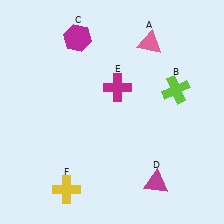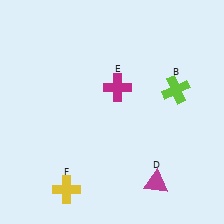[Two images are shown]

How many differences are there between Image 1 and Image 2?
There are 2 differences between the two images.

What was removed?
The magenta hexagon (C), the pink triangle (A) were removed in Image 2.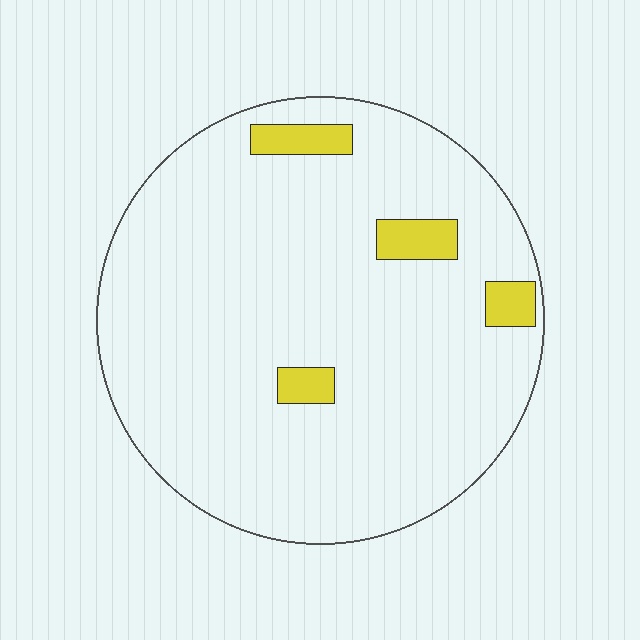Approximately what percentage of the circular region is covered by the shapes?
Approximately 5%.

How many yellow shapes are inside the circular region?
4.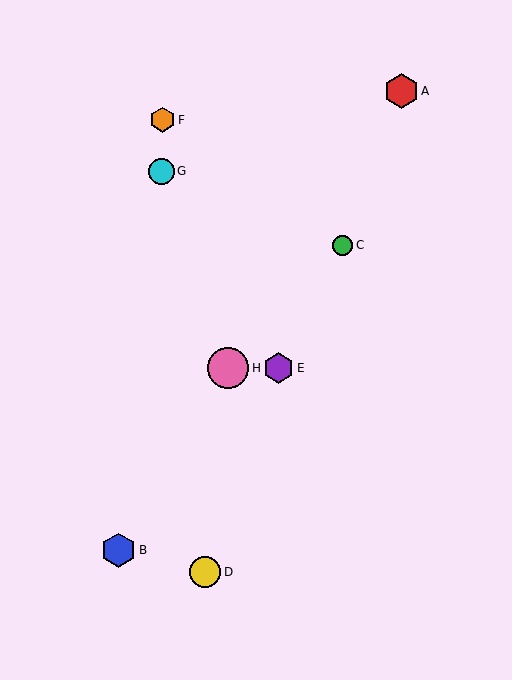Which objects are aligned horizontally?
Objects E, H are aligned horizontally.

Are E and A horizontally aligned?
No, E is at y≈368 and A is at y≈91.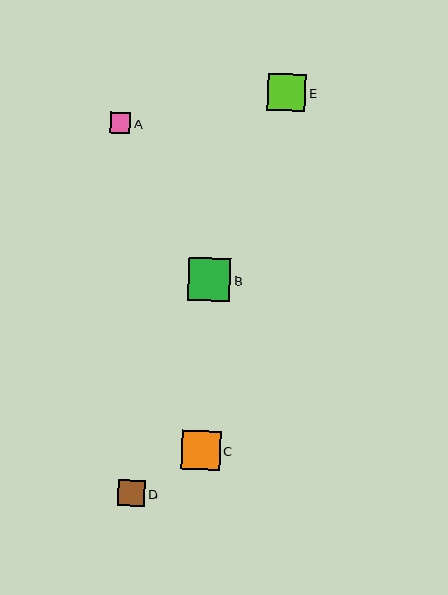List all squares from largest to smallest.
From largest to smallest: B, C, E, D, A.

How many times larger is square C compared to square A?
Square C is approximately 1.9 times the size of square A.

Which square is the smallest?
Square A is the smallest with a size of approximately 21 pixels.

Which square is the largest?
Square B is the largest with a size of approximately 43 pixels.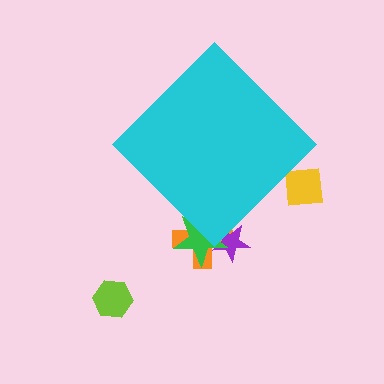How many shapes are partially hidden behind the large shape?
4 shapes are partially hidden.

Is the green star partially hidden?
Yes, the green star is partially hidden behind the cyan diamond.